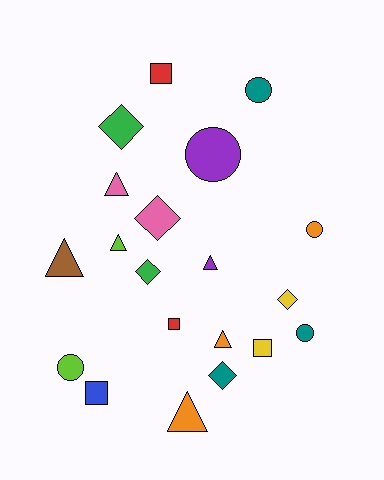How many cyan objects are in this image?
There are no cyan objects.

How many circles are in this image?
There are 5 circles.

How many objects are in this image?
There are 20 objects.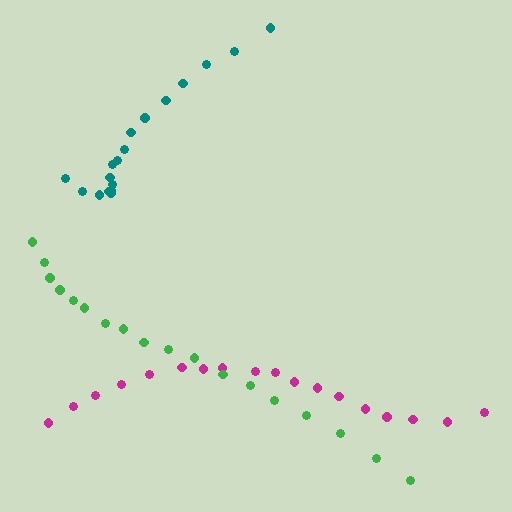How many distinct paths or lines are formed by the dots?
There are 3 distinct paths.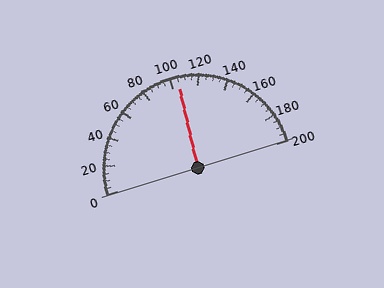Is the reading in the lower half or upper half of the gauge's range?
The reading is in the upper half of the range (0 to 200).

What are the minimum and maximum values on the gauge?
The gauge ranges from 0 to 200.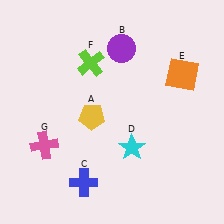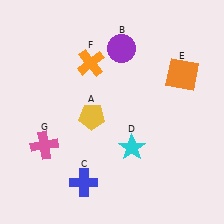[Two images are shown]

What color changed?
The cross (F) changed from lime in Image 1 to orange in Image 2.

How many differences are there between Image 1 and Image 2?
There is 1 difference between the two images.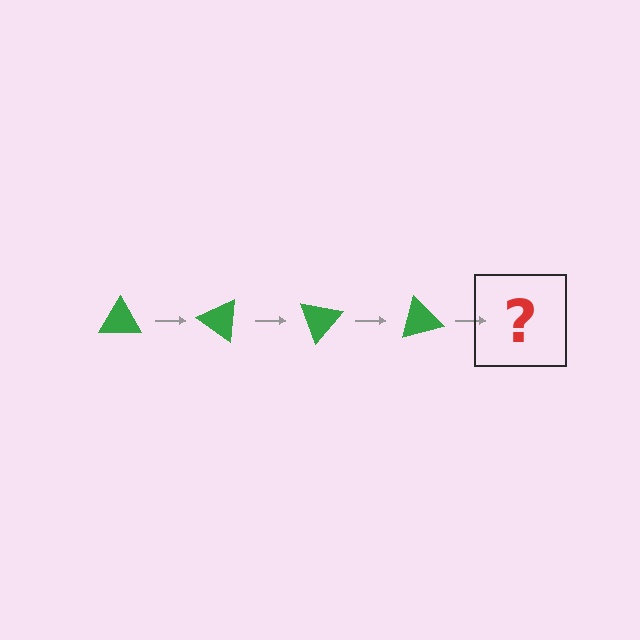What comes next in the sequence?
The next element should be a green triangle rotated 140 degrees.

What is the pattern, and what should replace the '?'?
The pattern is that the triangle rotates 35 degrees each step. The '?' should be a green triangle rotated 140 degrees.